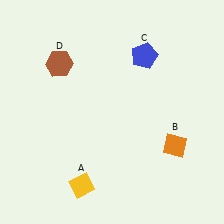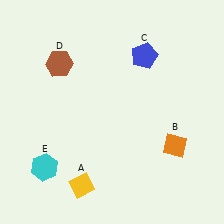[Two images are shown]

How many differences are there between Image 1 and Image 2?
There is 1 difference between the two images.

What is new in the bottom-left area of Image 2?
A cyan hexagon (E) was added in the bottom-left area of Image 2.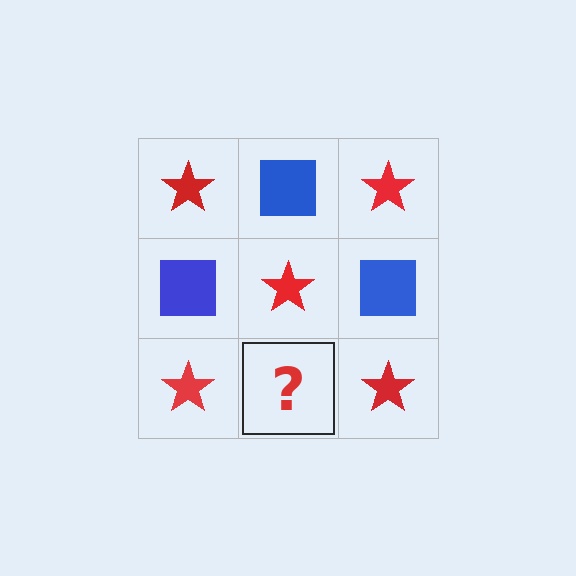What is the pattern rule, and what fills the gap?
The rule is that it alternates red star and blue square in a checkerboard pattern. The gap should be filled with a blue square.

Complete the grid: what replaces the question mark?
The question mark should be replaced with a blue square.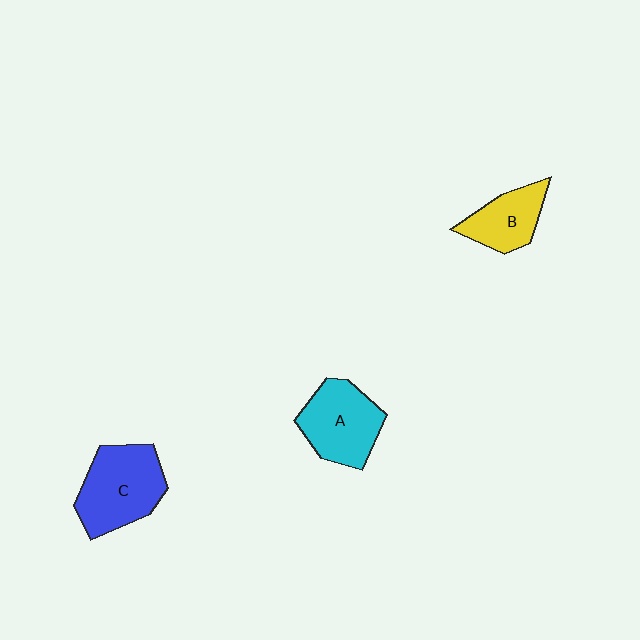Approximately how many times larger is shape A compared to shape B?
Approximately 1.4 times.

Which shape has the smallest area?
Shape B (yellow).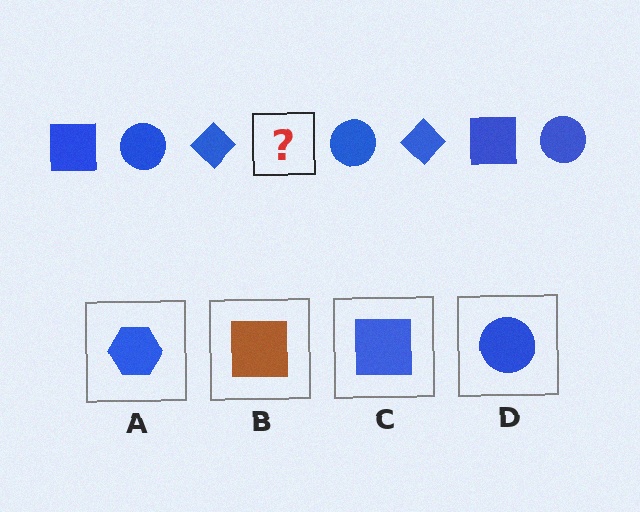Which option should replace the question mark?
Option C.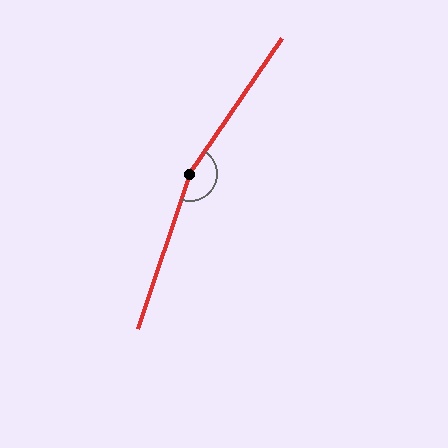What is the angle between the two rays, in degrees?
Approximately 164 degrees.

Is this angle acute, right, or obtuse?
It is obtuse.